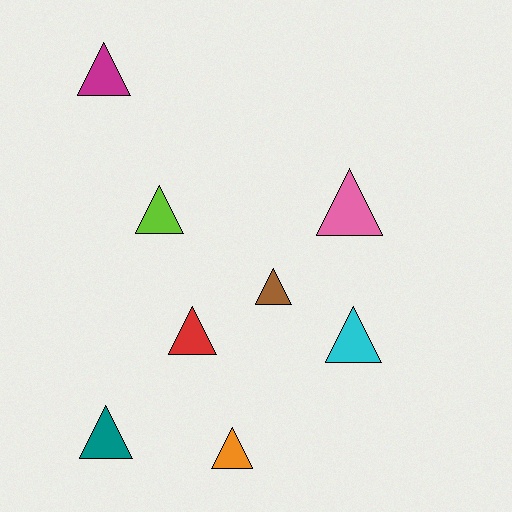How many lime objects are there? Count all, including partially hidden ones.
There is 1 lime object.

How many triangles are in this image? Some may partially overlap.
There are 8 triangles.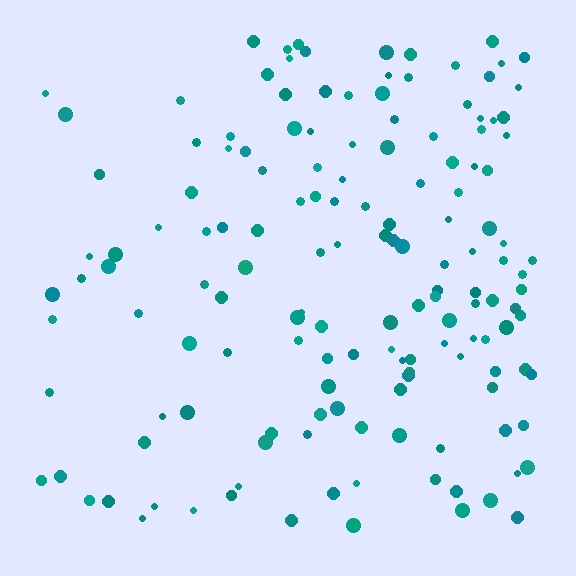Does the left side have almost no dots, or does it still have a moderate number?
Still a moderate number, just noticeably fewer than the right.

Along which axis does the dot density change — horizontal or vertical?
Horizontal.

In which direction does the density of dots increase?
From left to right, with the right side densest.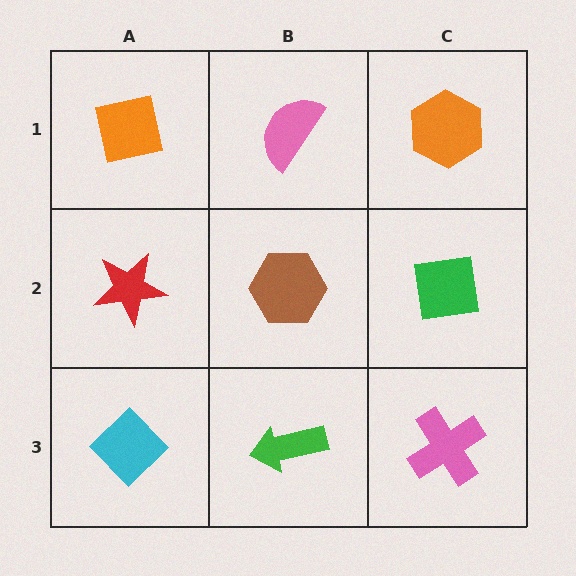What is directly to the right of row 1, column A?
A pink semicircle.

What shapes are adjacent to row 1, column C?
A green square (row 2, column C), a pink semicircle (row 1, column B).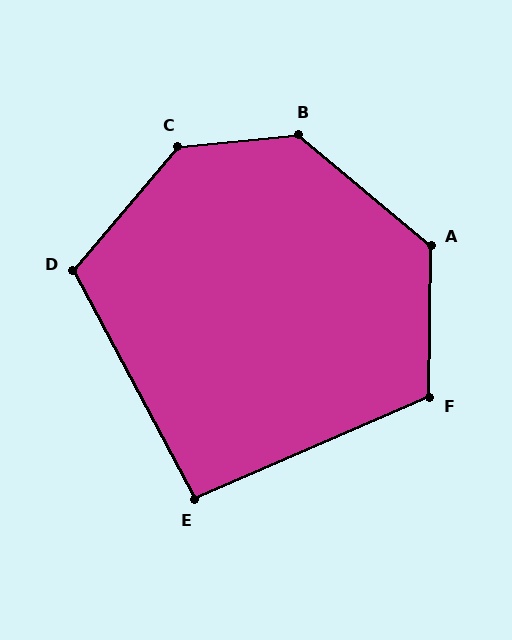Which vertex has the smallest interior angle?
E, at approximately 95 degrees.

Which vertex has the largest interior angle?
C, at approximately 136 degrees.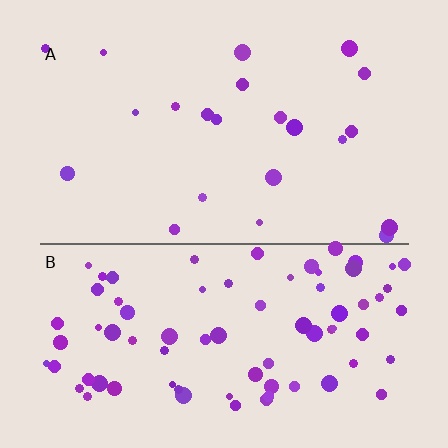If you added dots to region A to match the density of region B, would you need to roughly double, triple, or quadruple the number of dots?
Approximately quadruple.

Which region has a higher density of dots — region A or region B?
B (the bottom).